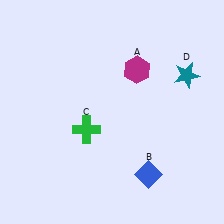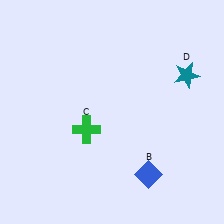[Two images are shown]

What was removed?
The magenta hexagon (A) was removed in Image 2.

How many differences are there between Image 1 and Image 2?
There is 1 difference between the two images.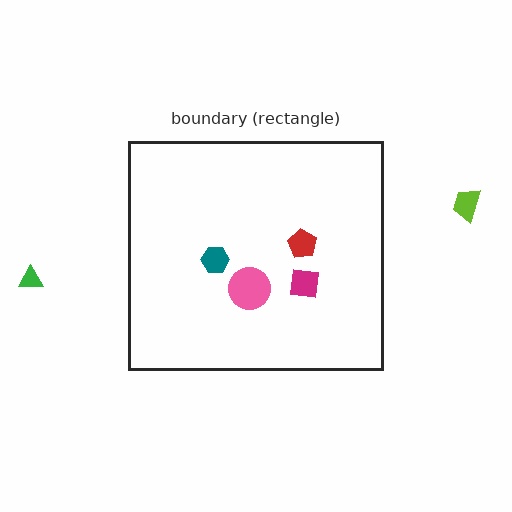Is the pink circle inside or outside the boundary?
Inside.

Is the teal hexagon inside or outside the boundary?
Inside.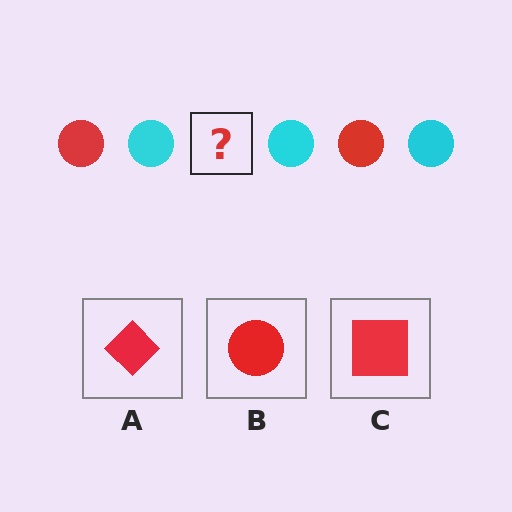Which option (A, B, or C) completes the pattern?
B.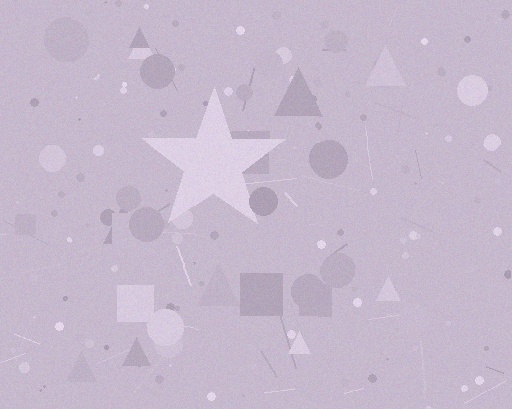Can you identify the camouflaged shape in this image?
The camouflaged shape is a star.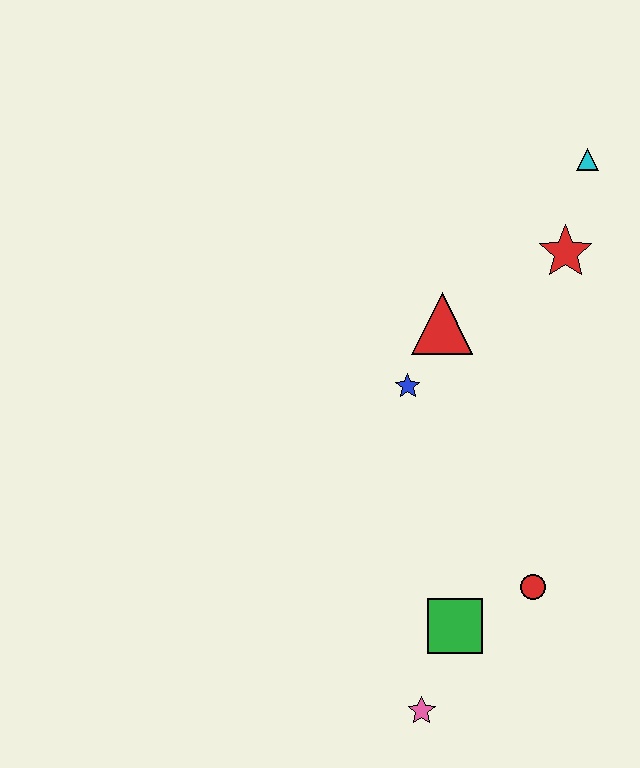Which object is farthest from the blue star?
The pink star is farthest from the blue star.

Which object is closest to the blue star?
The red triangle is closest to the blue star.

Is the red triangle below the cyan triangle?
Yes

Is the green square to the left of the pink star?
No